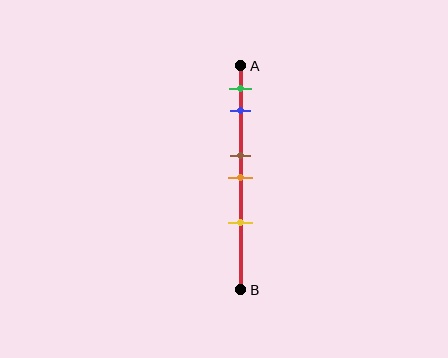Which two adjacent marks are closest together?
The brown and orange marks are the closest adjacent pair.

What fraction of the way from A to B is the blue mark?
The blue mark is approximately 20% (0.2) of the way from A to B.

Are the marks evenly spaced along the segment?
No, the marks are not evenly spaced.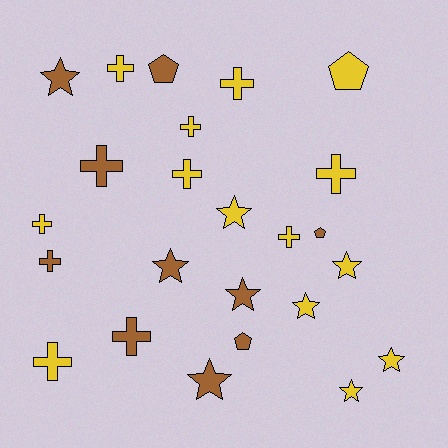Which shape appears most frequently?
Cross, with 11 objects.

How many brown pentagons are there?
There are 3 brown pentagons.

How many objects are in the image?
There are 24 objects.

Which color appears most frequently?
Yellow, with 14 objects.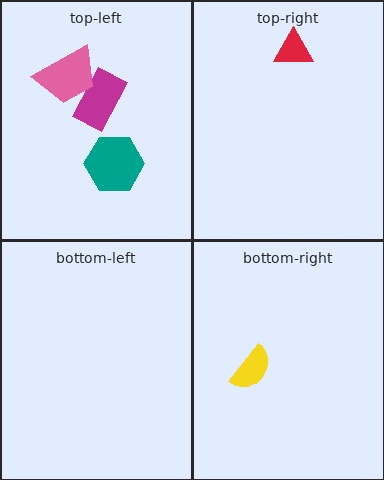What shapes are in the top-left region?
The magenta rectangle, the pink trapezoid, the teal hexagon.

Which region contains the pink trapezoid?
The top-left region.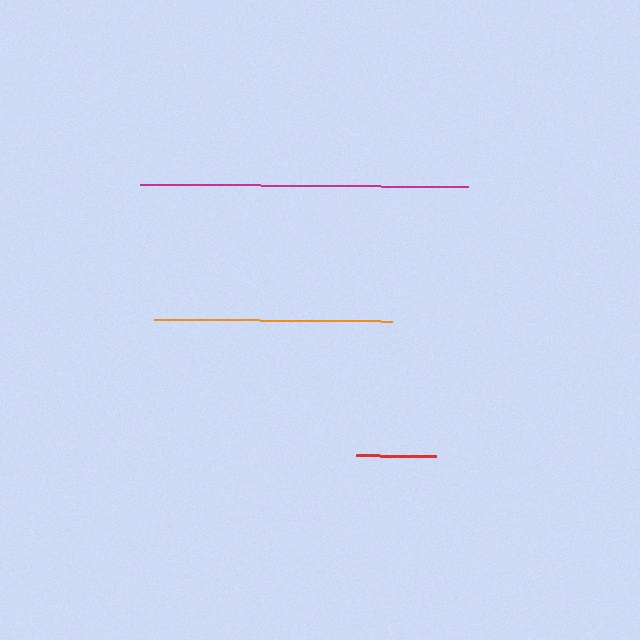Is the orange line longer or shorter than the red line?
The orange line is longer than the red line.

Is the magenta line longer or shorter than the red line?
The magenta line is longer than the red line.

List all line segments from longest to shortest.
From longest to shortest: magenta, orange, red.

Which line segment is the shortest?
The red line is the shortest at approximately 80 pixels.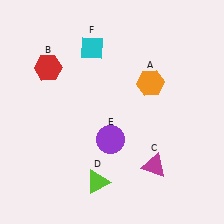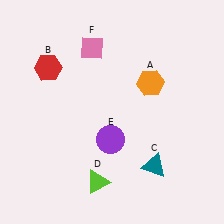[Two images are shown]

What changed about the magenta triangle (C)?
In Image 1, C is magenta. In Image 2, it changed to teal.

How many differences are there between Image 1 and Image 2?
There are 2 differences between the two images.